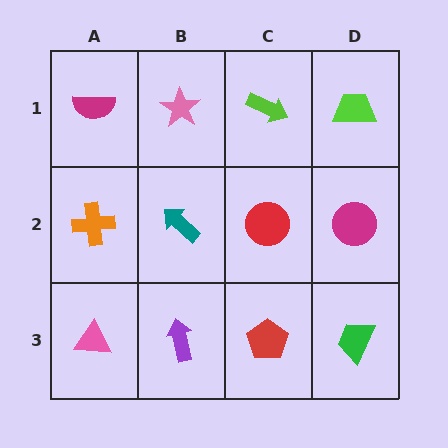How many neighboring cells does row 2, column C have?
4.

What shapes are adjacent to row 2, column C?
A lime arrow (row 1, column C), a red pentagon (row 3, column C), a teal arrow (row 2, column B), a magenta circle (row 2, column D).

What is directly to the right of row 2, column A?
A teal arrow.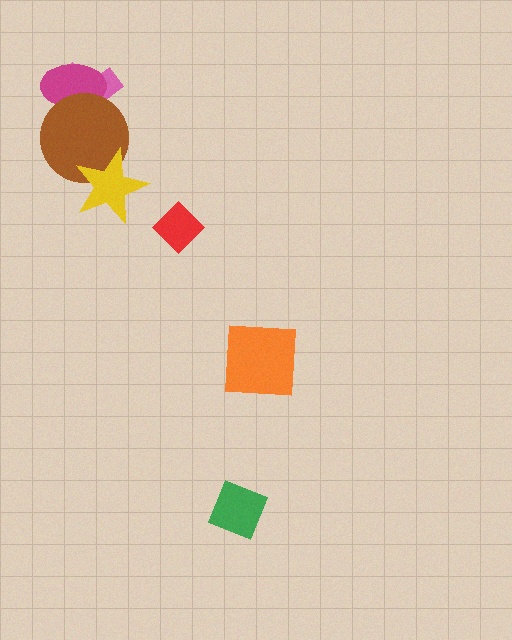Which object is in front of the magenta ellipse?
The brown circle is in front of the magenta ellipse.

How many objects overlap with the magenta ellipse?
2 objects overlap with the magenta ellipse.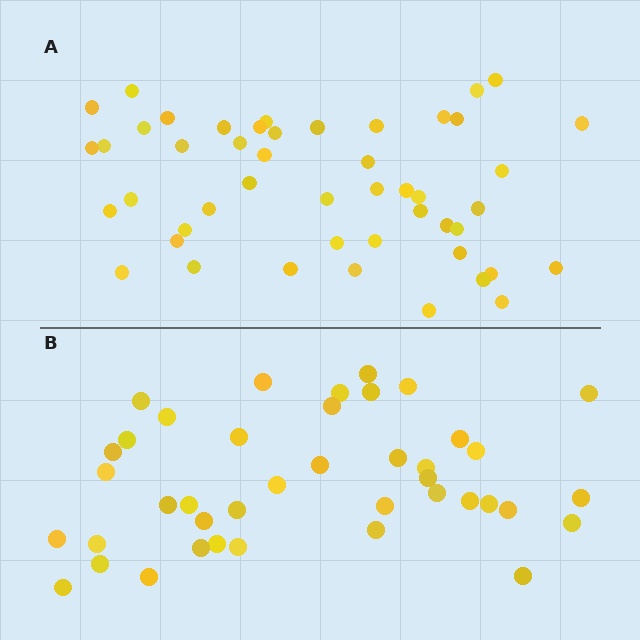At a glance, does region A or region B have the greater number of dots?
Region A (the top region) has more dots.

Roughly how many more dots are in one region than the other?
Region A has roughly 8 or so more dots than region B.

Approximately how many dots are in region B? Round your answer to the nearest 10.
About 40 dots. (The exact count is 41, which rounds to 40.)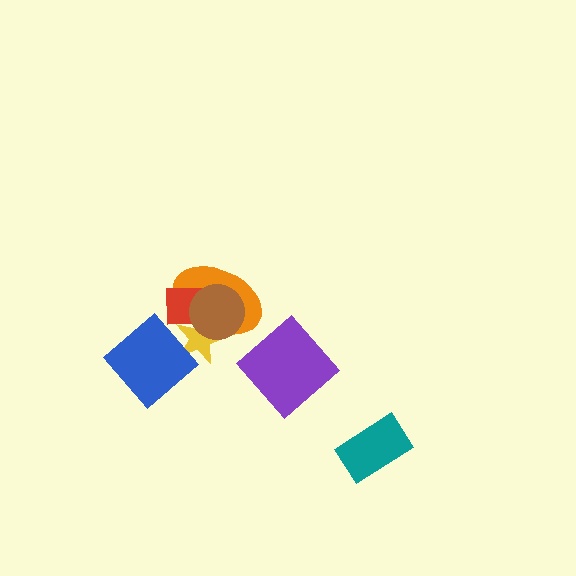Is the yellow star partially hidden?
Yes, it is partially covered by another shape.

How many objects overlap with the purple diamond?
0 objects overlap with the purple diamond.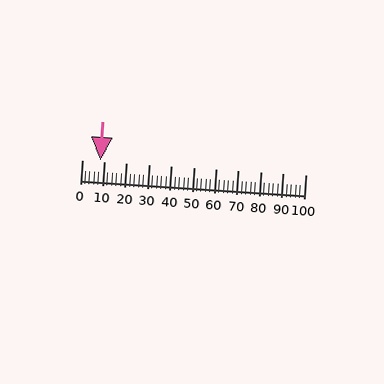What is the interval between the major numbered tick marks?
The major tick marks are spaced 10 units apart.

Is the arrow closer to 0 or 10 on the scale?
The arrow is closer to 10.